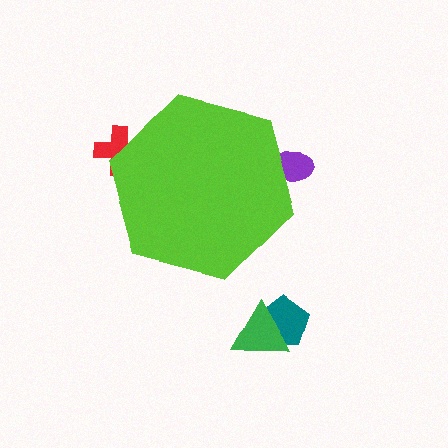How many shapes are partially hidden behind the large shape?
2 shapes are partially hidden.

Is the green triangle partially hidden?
No, the green triangle is fully visible.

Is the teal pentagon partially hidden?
No, the teal pentagon is fully visible.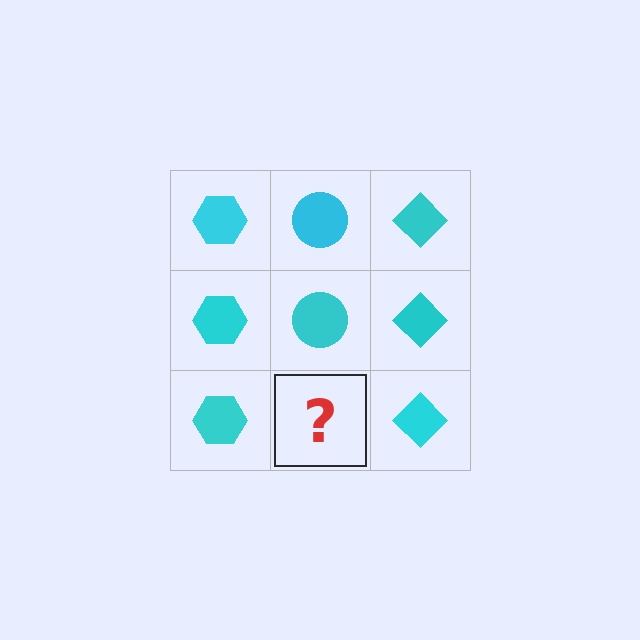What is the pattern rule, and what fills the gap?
The rule is that each column has a consistent shape. The gap should be filled with a cyan circle.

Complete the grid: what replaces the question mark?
The question mark should be replaced with a cyan circle.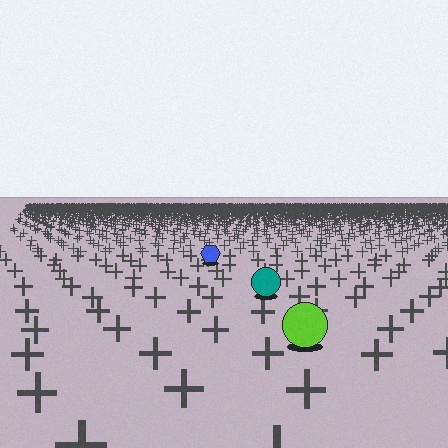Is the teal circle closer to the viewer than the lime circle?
No. The lime circle is closer — you can tell from the texture gradient: the ground texture is coarser near it.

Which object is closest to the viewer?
The lime circle is closest. The texture marks near it are larger and more spread out.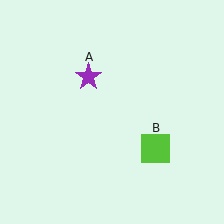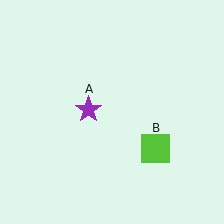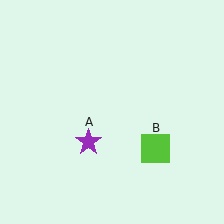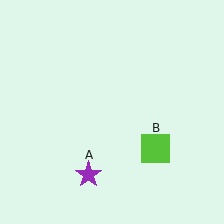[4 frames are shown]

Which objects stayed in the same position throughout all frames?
Lime square (object B) remained stationary.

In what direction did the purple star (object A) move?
The purple star (object A) moved down.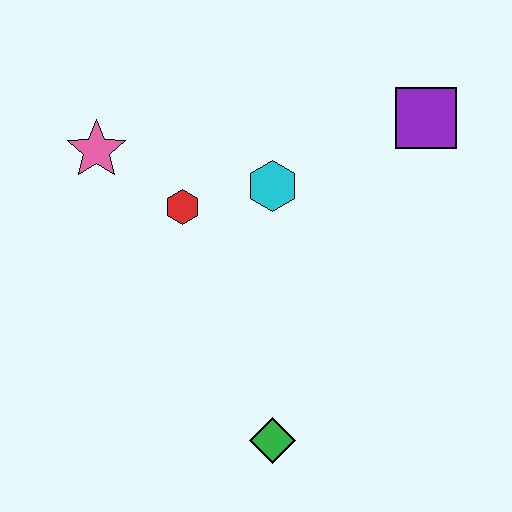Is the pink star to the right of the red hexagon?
No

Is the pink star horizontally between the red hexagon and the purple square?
No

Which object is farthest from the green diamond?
The purple square is farthest from the green diamond.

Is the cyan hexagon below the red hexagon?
No